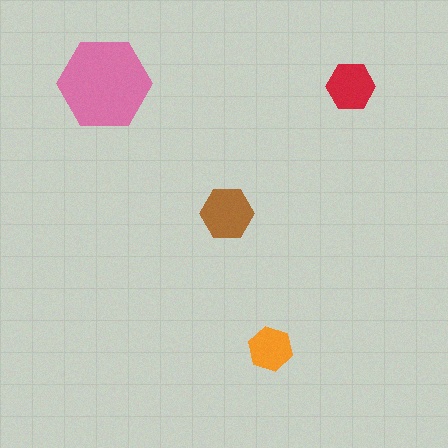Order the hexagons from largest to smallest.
the pink one, the brown one, the red one, the orange one.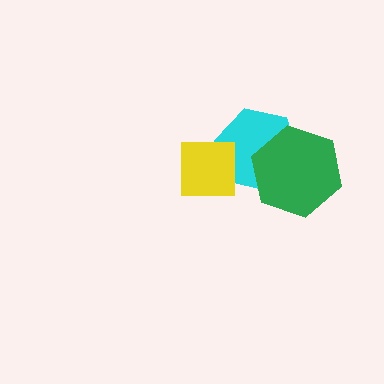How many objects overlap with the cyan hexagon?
2 objects overlap with the cyan hexagon.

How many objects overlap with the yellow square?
1 object overlaps with the yellow square.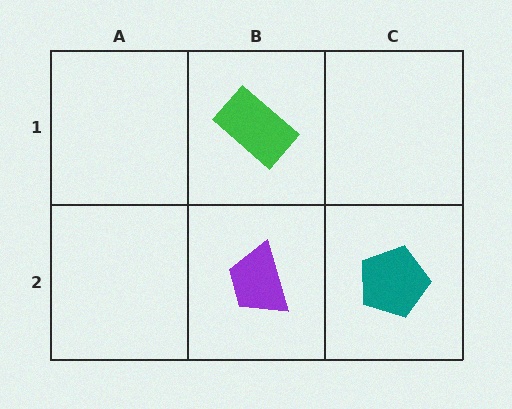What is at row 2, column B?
A purple trapezoid.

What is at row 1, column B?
A green rectangle.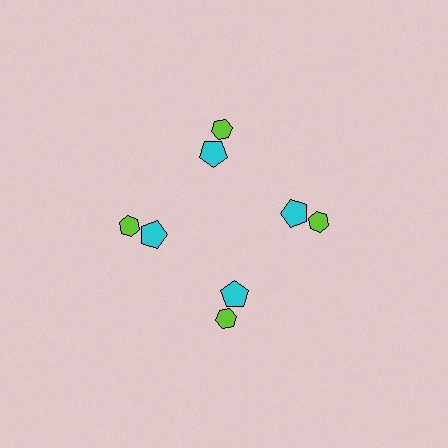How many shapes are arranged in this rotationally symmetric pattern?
There are 8 shapes, arranged in 4 groups of 2.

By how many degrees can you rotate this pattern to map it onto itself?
The pattern maps onto itself every 90 degrees of rotation.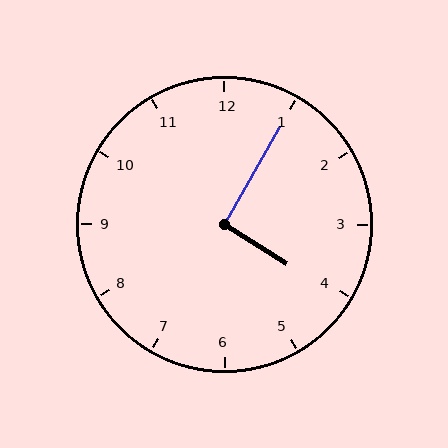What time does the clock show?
4:05.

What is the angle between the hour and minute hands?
Approximately 92 degrees.